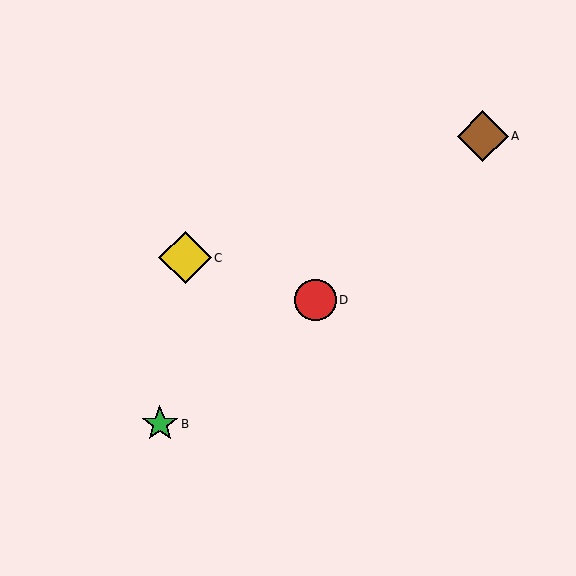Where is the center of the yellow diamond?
The center of the yellow diamond is at (185, 258).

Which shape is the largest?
The yellow diamond (labeled C) is the largest.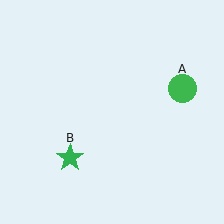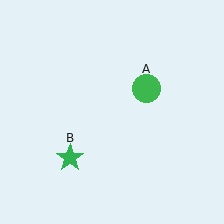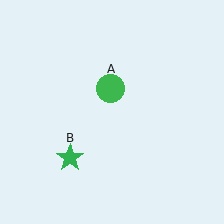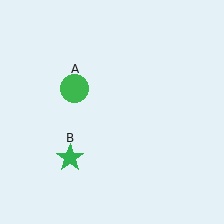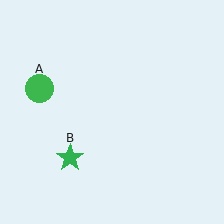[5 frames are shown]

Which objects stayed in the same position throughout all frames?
Green star (object B) remained stationary.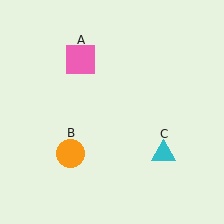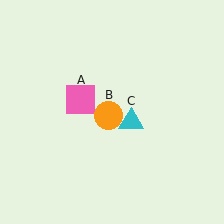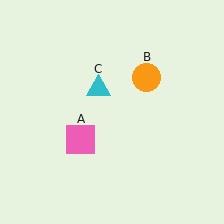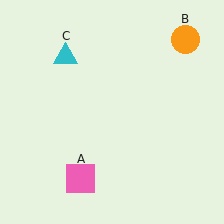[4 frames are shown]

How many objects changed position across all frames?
3 objects changed position: pink square (object A), orange circle (object B), cyan triangle (object C).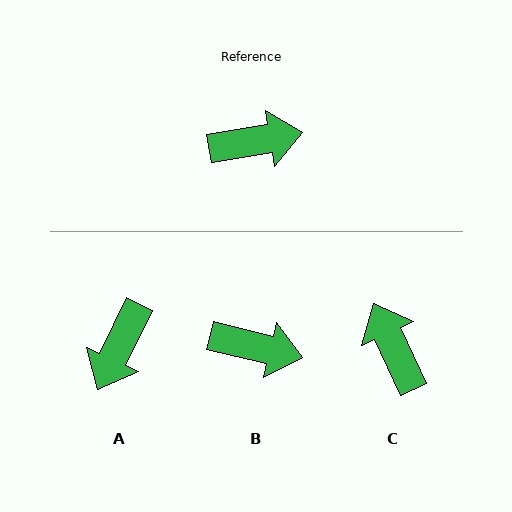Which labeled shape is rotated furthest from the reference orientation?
A, about 126 degrees away.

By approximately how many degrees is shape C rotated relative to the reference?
Approximately 105 degrees counter-clockwise.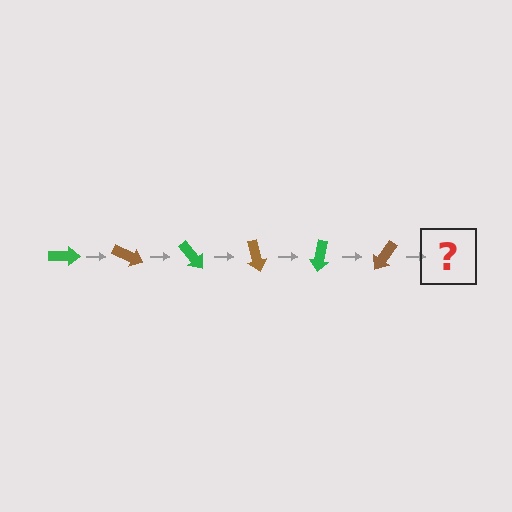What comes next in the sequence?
The next element should be a green arrow, rotated 150 degrees from the start.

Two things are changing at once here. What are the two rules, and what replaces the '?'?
The two rules are that it rotates 25 degrees each step and the color cycles through green and brown. The '?' should be a green arrow, rotated 150 degrees from the start.